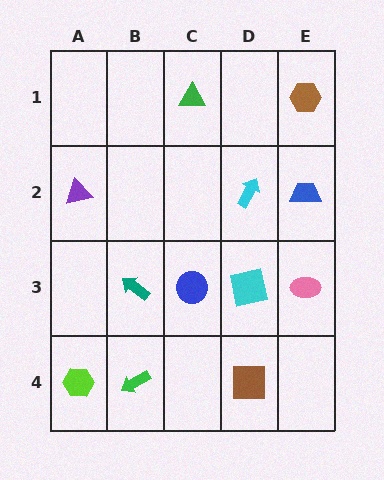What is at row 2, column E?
A blue trapezoid.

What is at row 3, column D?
A cyan square.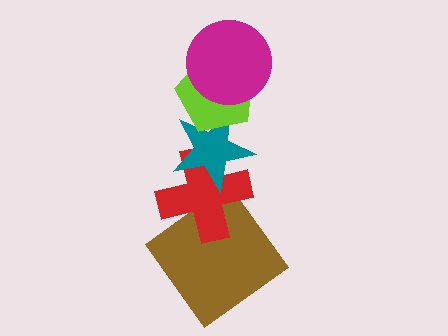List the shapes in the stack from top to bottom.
From top to bottom: the magenta circle, the lime pentagon, the teal star, the red cross, the brown diamond.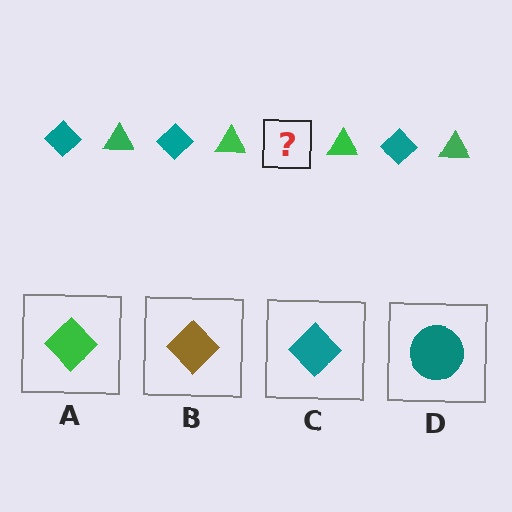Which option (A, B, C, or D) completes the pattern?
C.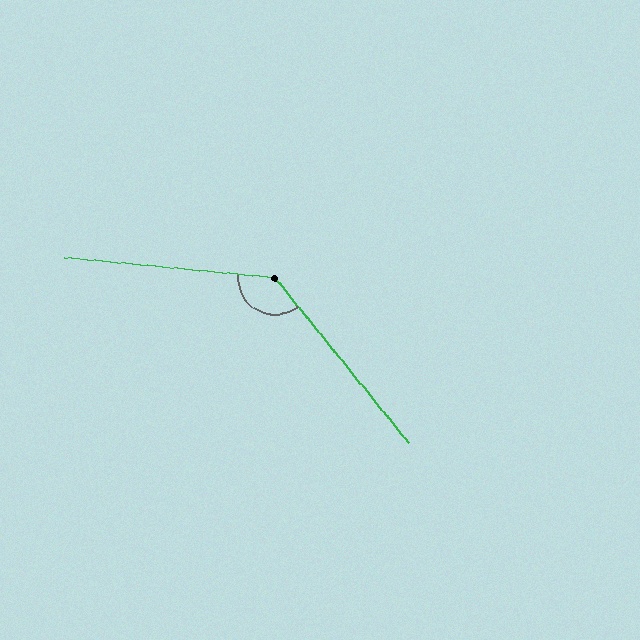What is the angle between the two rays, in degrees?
Approximately 135 degrees.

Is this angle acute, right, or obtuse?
It is obtuse.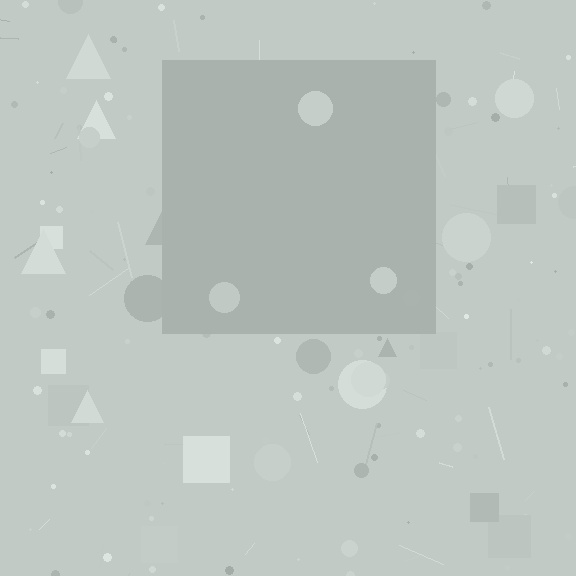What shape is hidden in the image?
A square is hidden in the image.